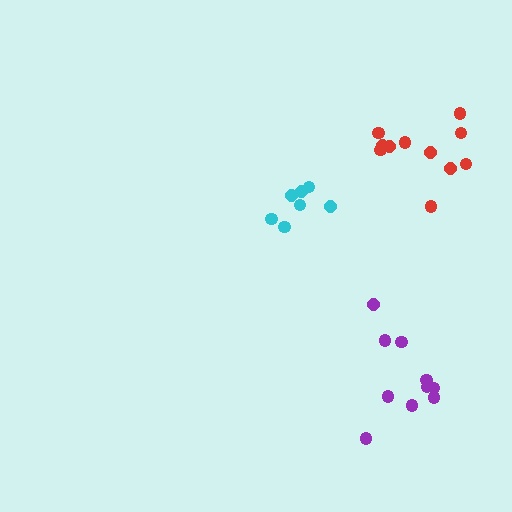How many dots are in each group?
Group 1: 7 dots, Group 2: 10 dots, Group 3: 11 dots (28 total).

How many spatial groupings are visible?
There are 3 spatial groupings.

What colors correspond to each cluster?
The clusters are colored: cyan, purple, red.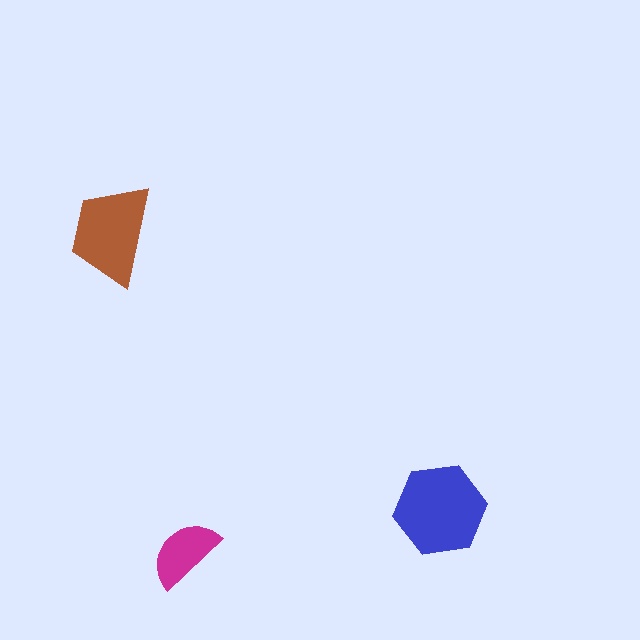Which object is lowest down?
The magenta semicircle is bottommost.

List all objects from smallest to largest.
The magenta semicircle, the brown trapezoid, the blue hexagon.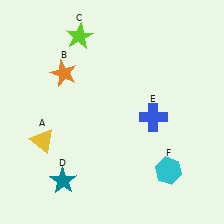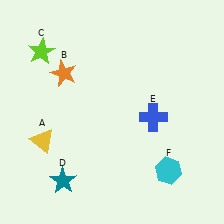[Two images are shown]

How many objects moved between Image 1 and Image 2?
1 object moved between the two images.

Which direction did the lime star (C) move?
The lime star (C) moved left.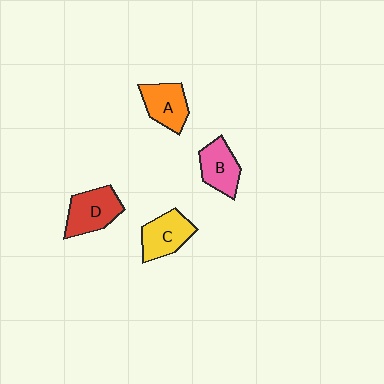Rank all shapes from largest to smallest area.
From largest to smallest: D (red), C (yellow), A (orange), B (pink).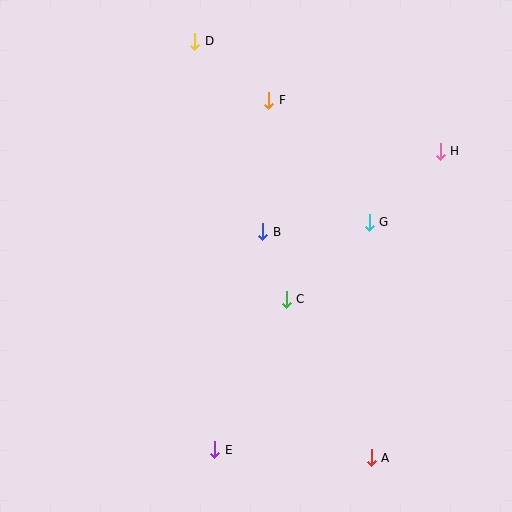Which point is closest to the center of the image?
Point B at (263, 232) is closest to the center.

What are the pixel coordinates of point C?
Point C is at (286, 300).